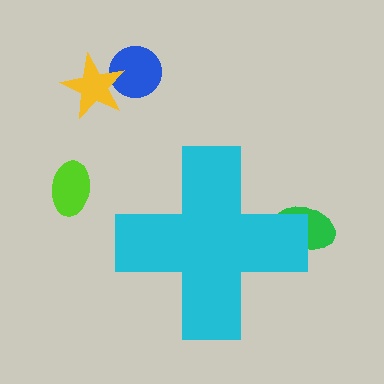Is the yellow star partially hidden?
No, the yellow star is fully visible.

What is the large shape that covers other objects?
A cyan cross.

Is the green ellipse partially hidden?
Yes, the green ellipse is partially hidden behind the cyan cross.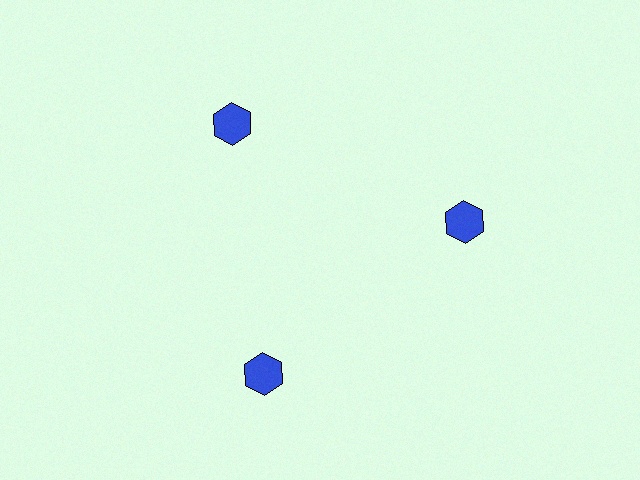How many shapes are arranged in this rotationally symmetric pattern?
There are 3 shapes, arranged in 3 groups of 1.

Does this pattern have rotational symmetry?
Yes, this pattern has 3-fold rotational symmetry. It looks the same after rotating 120 degrees around the center.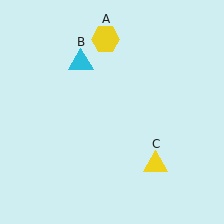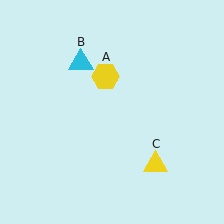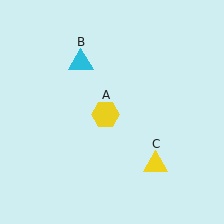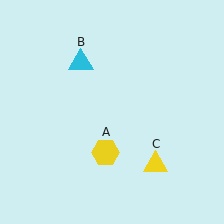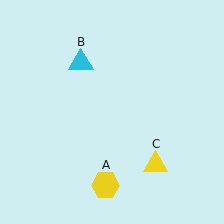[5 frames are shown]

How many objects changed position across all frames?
1 object changed position: yellow hexagon (object A).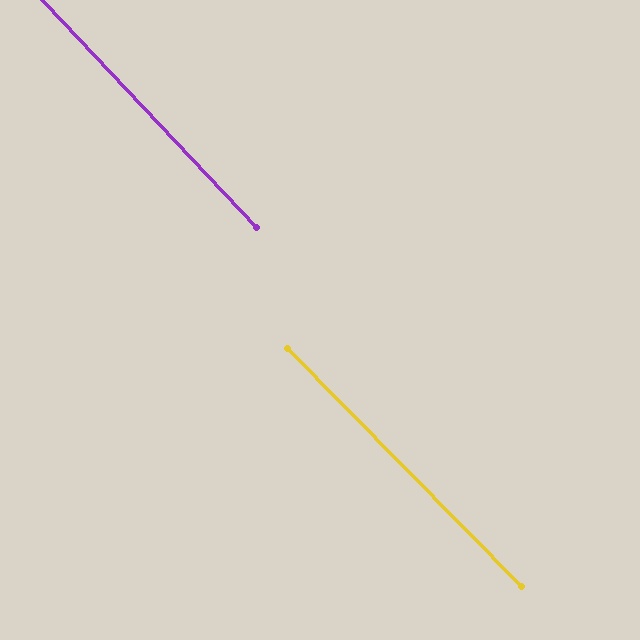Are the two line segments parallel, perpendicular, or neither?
Parallel — their directions differ by only 1.4°.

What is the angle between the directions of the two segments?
Approximately 1 degree.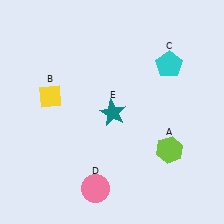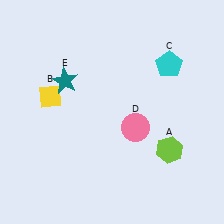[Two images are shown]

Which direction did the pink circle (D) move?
The pink circle (D) moved up.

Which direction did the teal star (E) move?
The teal star (E) moved left.